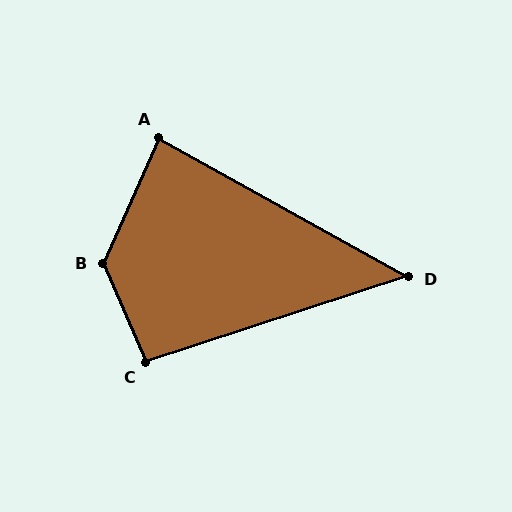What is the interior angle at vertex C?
Approximately 95 degrees (obtuse).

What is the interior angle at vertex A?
Approximately 85 degrees (acute).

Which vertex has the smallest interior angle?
D, at approximately 47 degrees.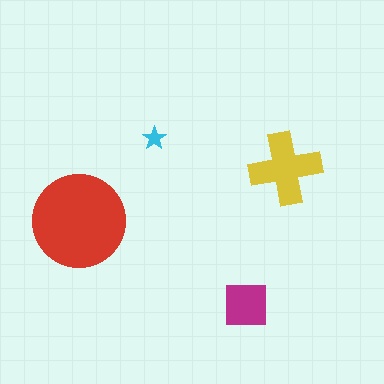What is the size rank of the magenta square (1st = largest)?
3rd.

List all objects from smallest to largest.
The cyan star, the magenta square, the yellow cross, the red circle.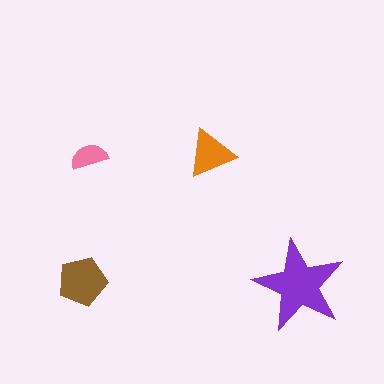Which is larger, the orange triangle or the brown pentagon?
The brown pentagon.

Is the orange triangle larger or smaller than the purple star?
Smaller.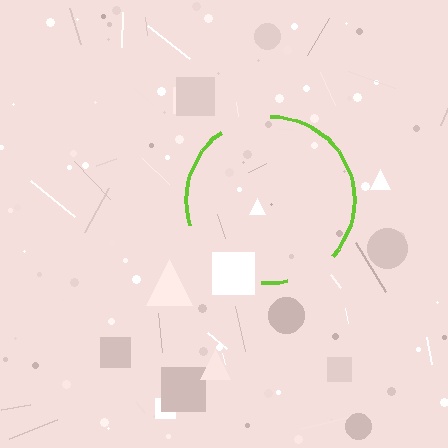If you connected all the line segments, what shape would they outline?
They would outline a circle.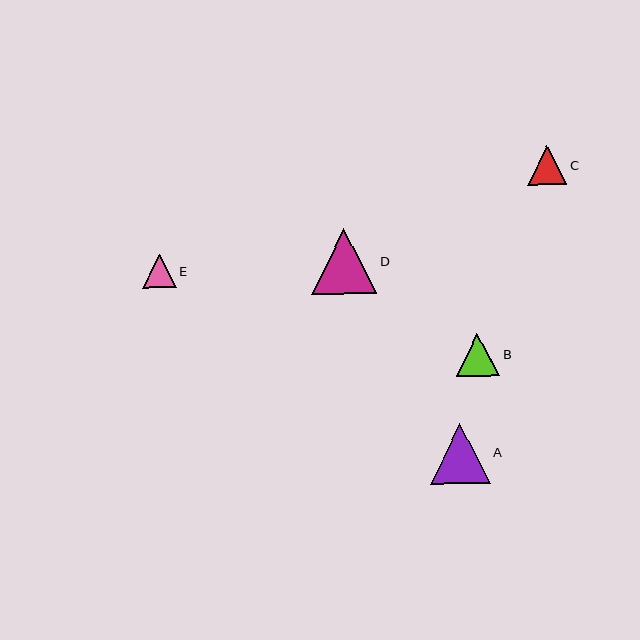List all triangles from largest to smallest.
From largest to smallest: D, A, B, C, E.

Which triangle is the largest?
Triangle D is the largest with a size of approximately 65 pixels.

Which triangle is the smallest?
Triangle E is the smallest with a size of approximately 34 pixels.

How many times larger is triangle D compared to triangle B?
Triangle D is approximately 1.5 times the size of triangle B.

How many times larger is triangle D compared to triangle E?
Triangle D is approximately 1.9 times the size of triangle E.